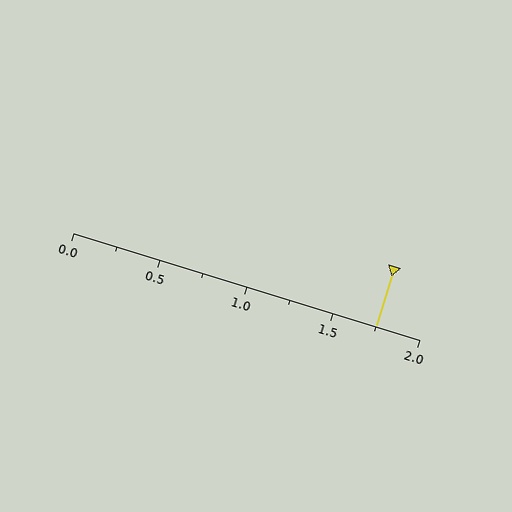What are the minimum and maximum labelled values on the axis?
The axis runs from 0.0 to 2.0.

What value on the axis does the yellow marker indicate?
The marker indicates approximately 1.75.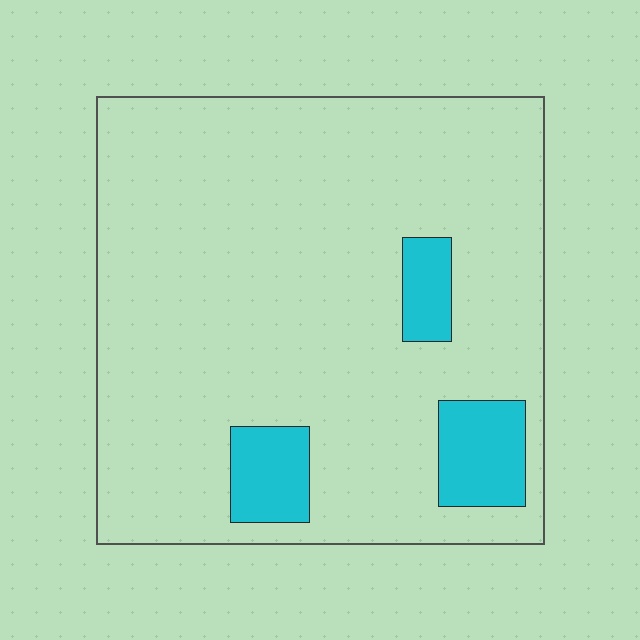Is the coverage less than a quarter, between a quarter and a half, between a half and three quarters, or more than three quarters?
Less than a quarter.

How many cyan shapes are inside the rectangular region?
3.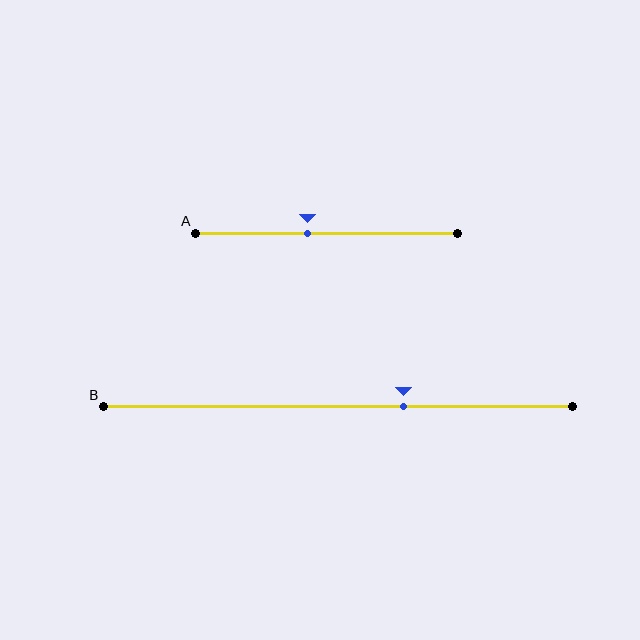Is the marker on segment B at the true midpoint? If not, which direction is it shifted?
No, the marker on segment B is shifted to the right by about 14% of the segment length.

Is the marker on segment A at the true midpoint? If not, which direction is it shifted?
No, the marker on segment A is shifted to the left by about 7% of the segment length.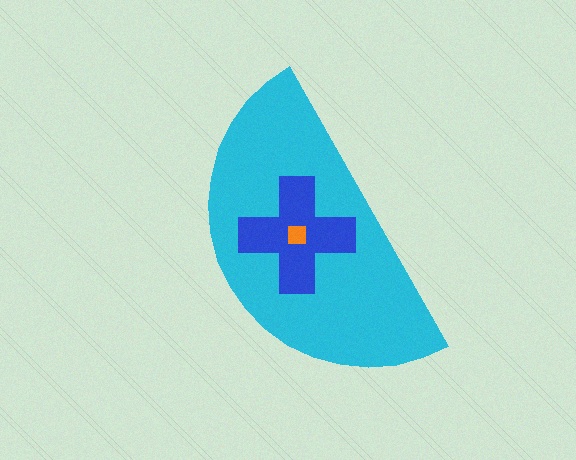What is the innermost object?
The orange square.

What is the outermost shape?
The cyan semicircle.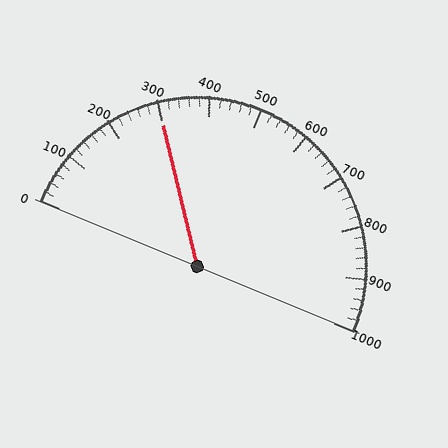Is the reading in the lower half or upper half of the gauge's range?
The reading is in the lower half of the range (0 to 1000).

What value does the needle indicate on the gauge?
The needle indicates approximately 300.